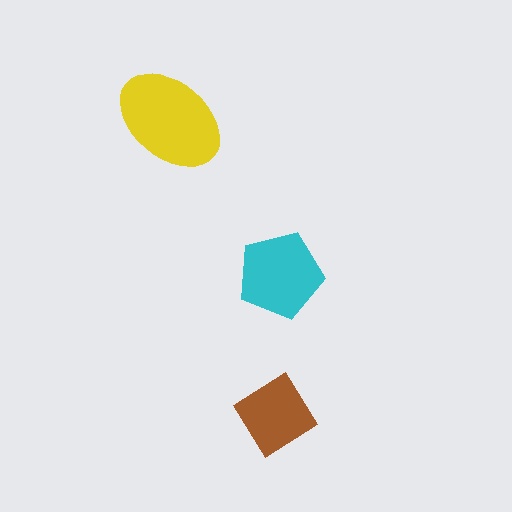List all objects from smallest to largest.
The brown diamond, the cyan pentagon, the yellow ellipse.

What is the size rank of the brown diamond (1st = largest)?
3rd.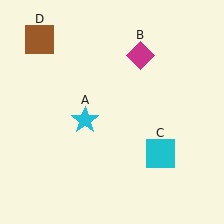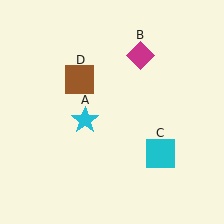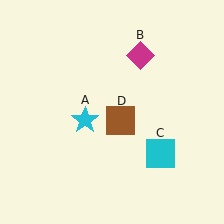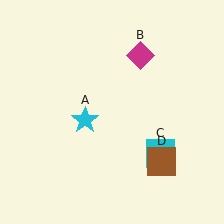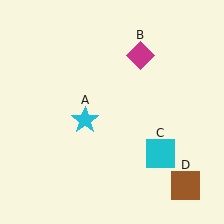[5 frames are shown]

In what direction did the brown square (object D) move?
The brown square (object D) moved down and to the right.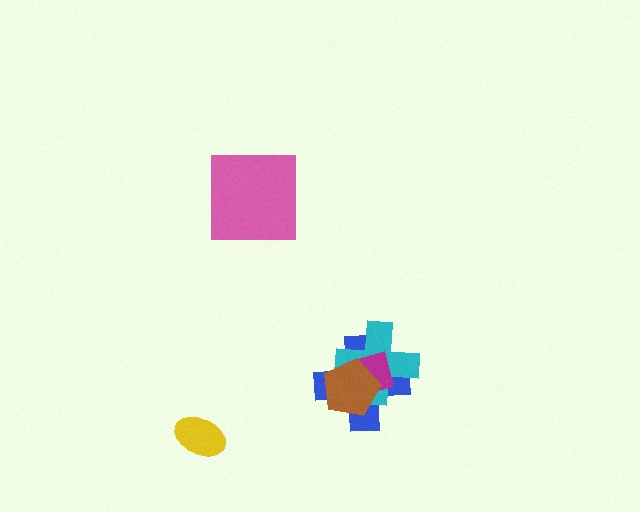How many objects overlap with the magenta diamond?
3 objects overlap with the magenta diamond.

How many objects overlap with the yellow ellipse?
0 objects overlap with the yellow ellipse.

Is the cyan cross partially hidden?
Yes, it is partially covered by another shape.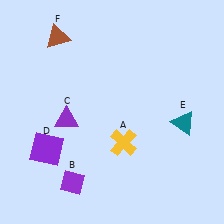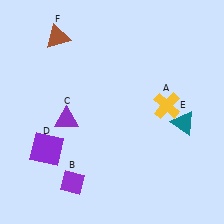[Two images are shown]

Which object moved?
The yellow cross (A) moved right.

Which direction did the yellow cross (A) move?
The yellow cross (A) moved right.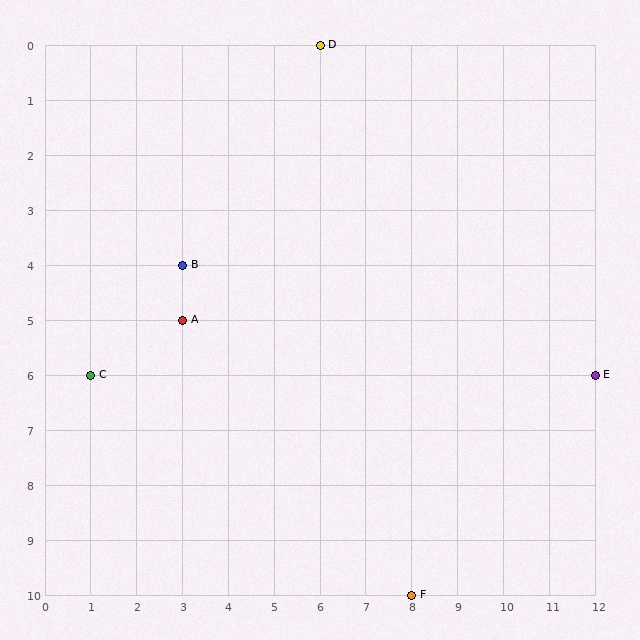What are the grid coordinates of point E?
Point E is at grid coordinates (12, 6).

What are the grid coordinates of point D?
Point D is at grid coordinates (6, 0).